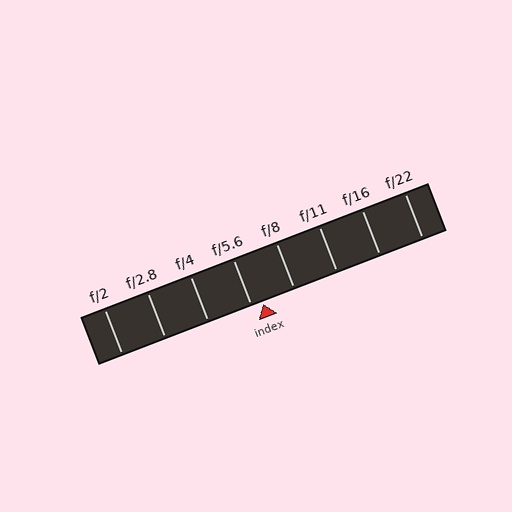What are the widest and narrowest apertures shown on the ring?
The widest aperture shown is f/2 and the narrowest is f/22.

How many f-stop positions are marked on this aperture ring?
There are 8 f-stop positions marked.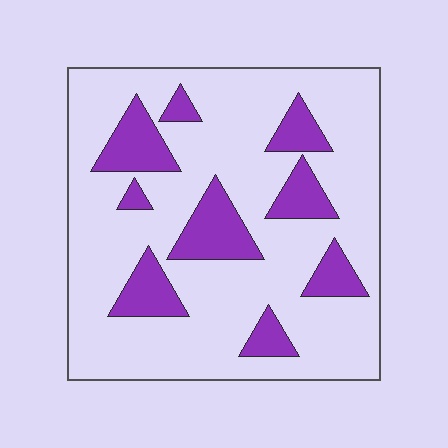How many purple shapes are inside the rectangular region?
9.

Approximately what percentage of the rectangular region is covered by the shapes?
Approximately 20%.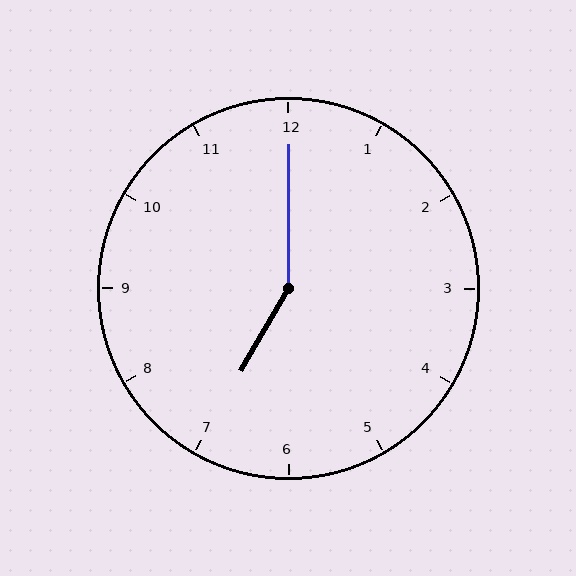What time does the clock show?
7:00.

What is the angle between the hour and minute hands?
Approximately 150 degrees.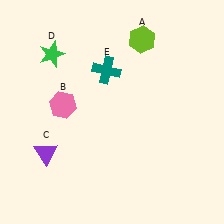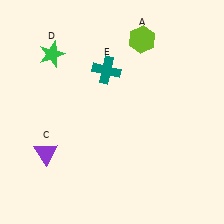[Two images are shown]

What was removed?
The pink hexagon (B) was removed in Image 2.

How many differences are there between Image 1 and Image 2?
There is 1 difference between the two images.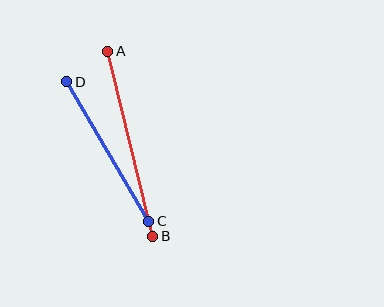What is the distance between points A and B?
The distance is approximately 191 pixels.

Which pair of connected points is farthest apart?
Points A and B are farthest apart.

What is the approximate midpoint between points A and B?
The midpoint is at approximately (130, 144) pixels.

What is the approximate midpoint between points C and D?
The midpoint is at approximately (108, 152) pixels.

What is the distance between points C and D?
The distance is approximately 162 pixels.